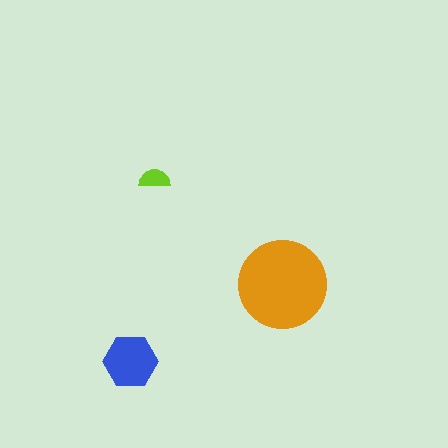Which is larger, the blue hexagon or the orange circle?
The orange circle.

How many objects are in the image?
There are 3 objects in the image.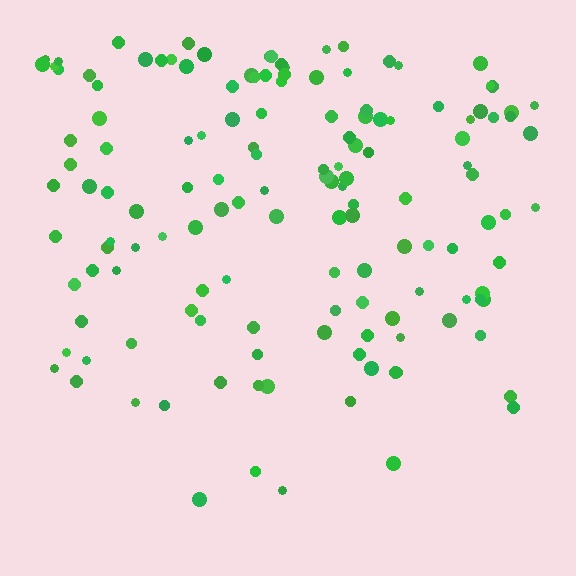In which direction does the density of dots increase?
From bottom to top, with the top side densest.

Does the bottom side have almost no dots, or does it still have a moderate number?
Still a moderate number, just noticeably fewer than the top.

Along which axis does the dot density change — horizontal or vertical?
Vertical.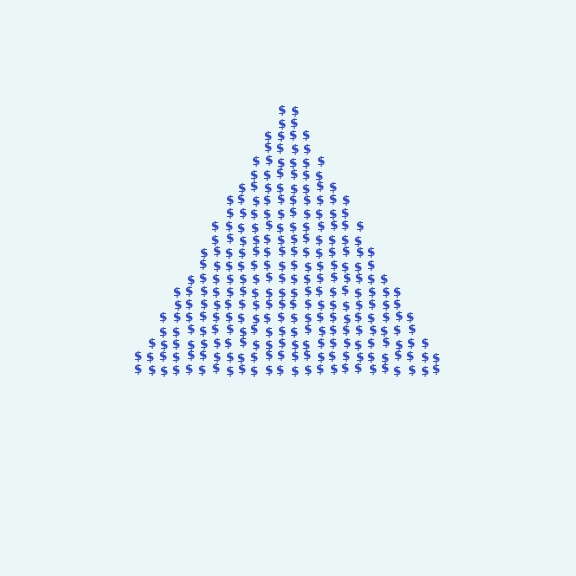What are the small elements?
The small elements are dollar signs.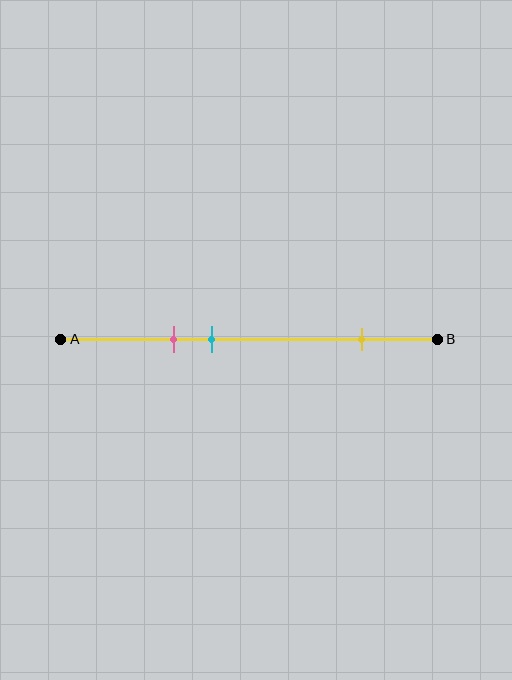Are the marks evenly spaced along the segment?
No, the marks are not evenly spaced.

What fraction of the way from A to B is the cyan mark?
The cyan mark is approximately 40% (0.4) of the way from A to B.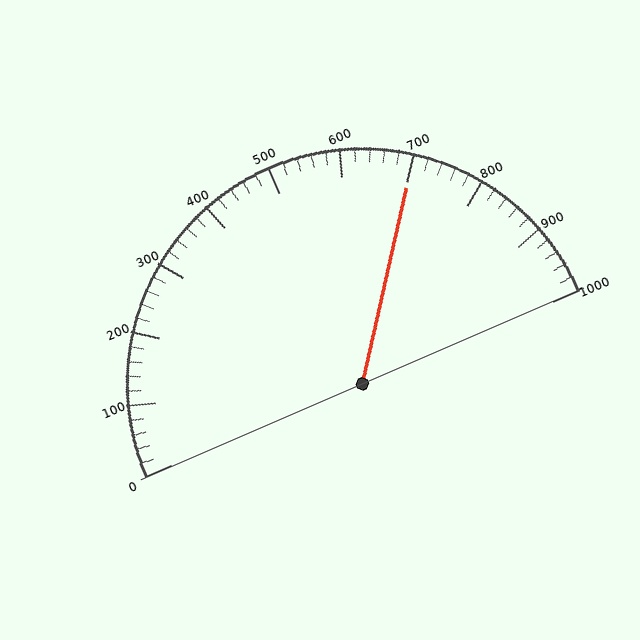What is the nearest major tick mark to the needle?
The nearest major tick mark is 700.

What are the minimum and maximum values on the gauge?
The gauge ranges from 0 to 1000.